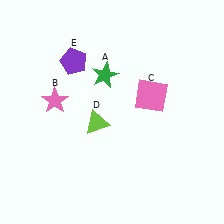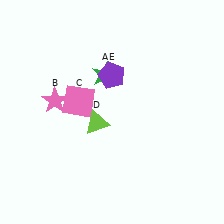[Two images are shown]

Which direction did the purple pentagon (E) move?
The purple pentagon (E) moved right.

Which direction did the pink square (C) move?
The pink square (C) moved left.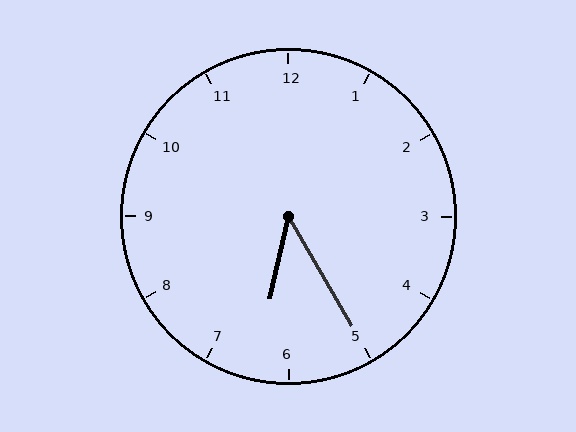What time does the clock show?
6:25.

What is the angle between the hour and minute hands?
Approximately 42 degrees.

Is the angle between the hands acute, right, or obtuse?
It is acute.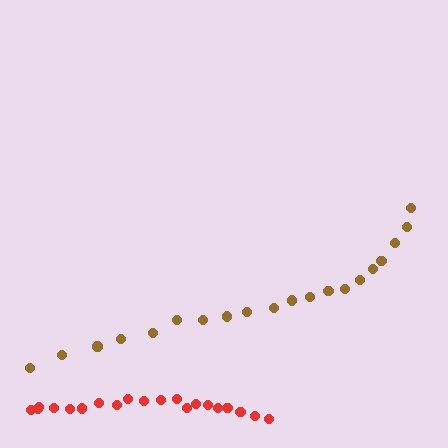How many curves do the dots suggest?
There are 2 distinct paths.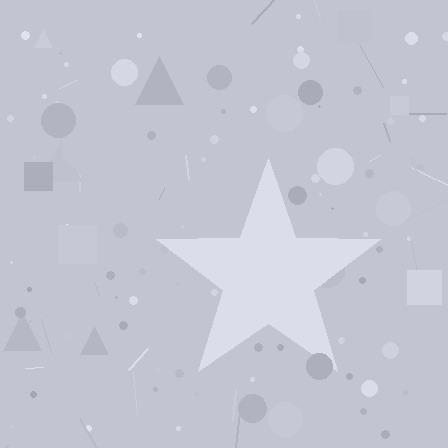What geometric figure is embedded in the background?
A star is embedded in the background.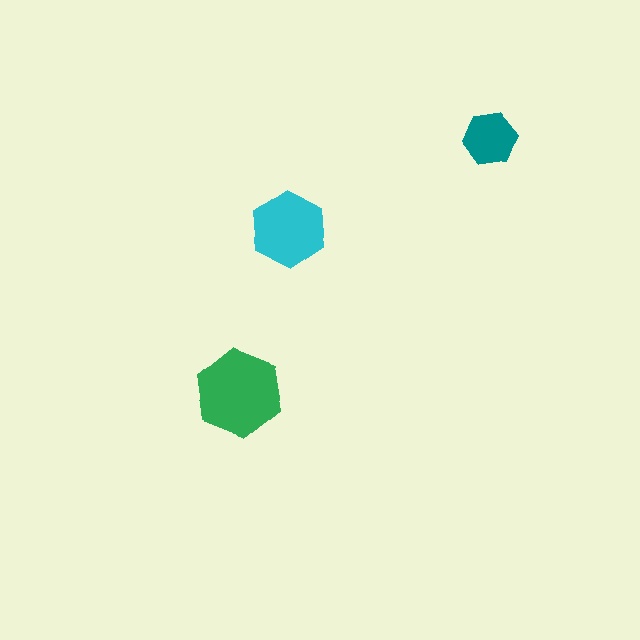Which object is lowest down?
The green hexagon is bottommost.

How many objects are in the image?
There are 3 objects in the image.